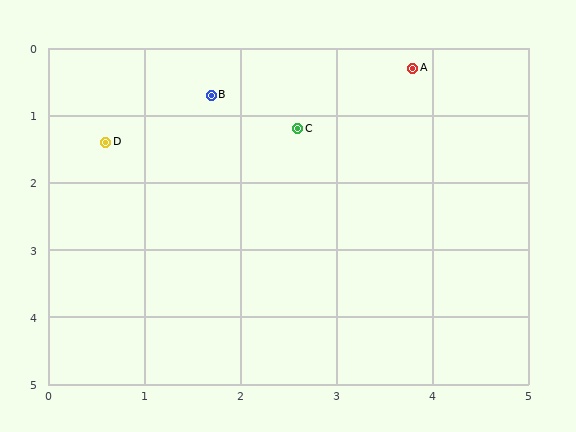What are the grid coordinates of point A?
Point A is at approximately (3.8, 0.3).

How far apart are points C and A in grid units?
Points C and A are about 1.5 grid units apart.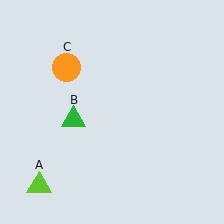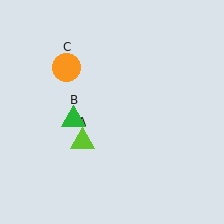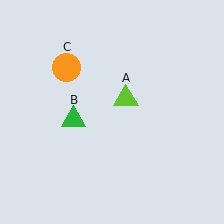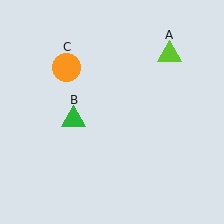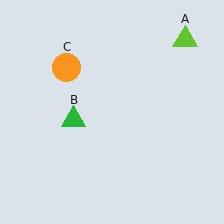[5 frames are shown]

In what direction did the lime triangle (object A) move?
The lime triangle (object A) moved up and to the right.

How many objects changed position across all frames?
1 object changed position: lime triangle (object A).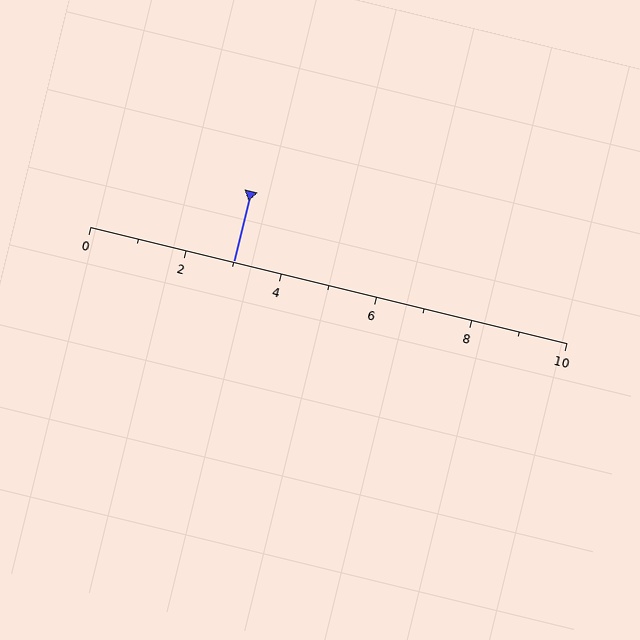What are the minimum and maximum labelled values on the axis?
The axis runs from 0 to 10.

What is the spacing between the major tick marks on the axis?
The major ticks are spaced 2 apart.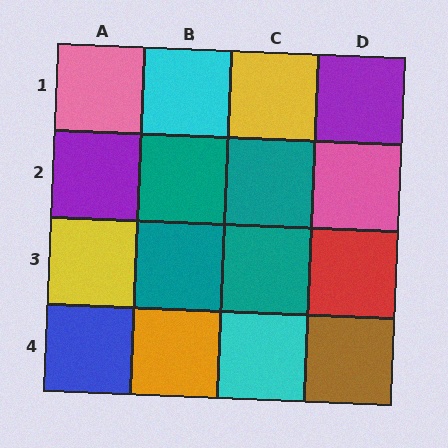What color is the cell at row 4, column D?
Brown.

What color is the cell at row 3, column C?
Teal.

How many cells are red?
1 cell is red.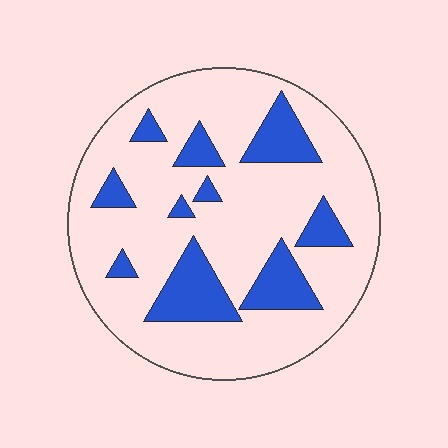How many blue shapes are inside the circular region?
10.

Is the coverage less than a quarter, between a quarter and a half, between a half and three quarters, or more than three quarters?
Less than a quarter.